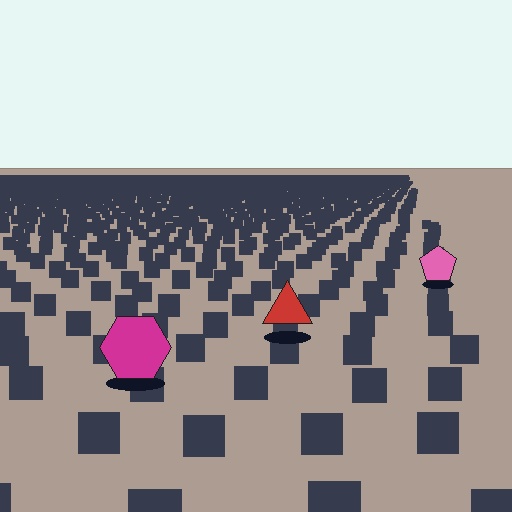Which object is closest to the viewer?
The magenta hexagon is closest. The texture marks near it are larger and more spread out.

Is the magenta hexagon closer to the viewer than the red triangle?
Yes. The magenta hexagon is closer — you can tell from the texture gradient: the ground texture is coarser near it.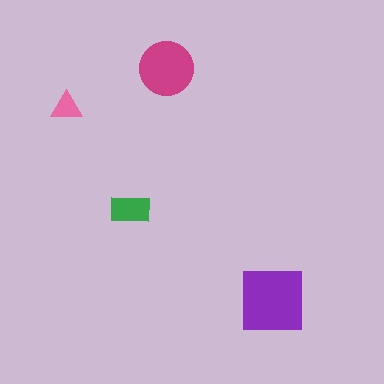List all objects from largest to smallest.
The purple square, the magenta circle, the green rectangle, the pink triangle.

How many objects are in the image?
There are 4 objects in the image.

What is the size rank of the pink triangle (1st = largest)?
4th.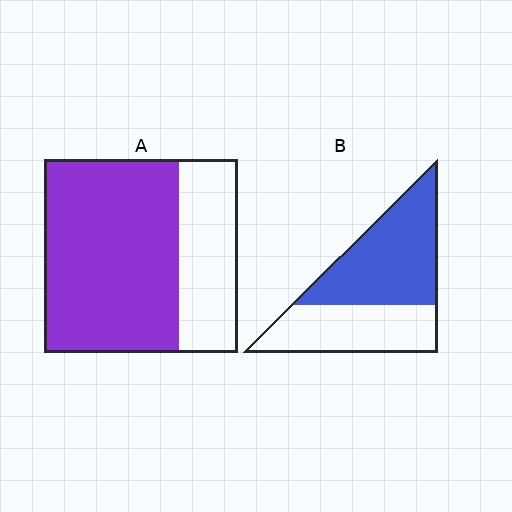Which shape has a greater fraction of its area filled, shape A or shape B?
Shape A.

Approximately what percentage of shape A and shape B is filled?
A is approximately 70% and B is approximately 55%.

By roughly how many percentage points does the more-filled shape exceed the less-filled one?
By roughly 15 percentage points (A over B).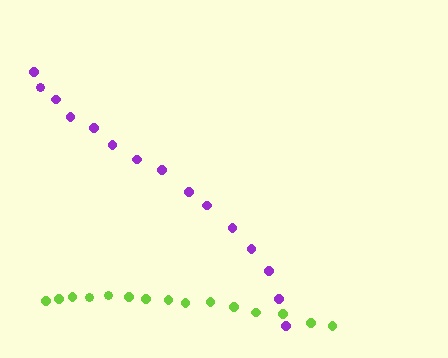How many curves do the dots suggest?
There are 2 distinct paths.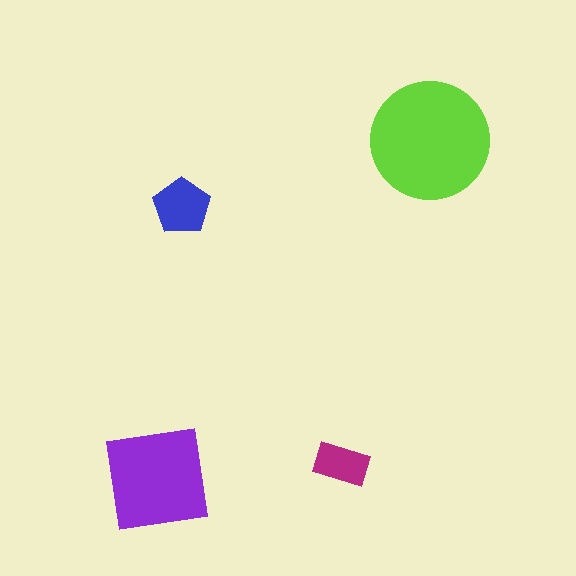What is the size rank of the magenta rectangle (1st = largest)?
4th.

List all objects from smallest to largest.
The magenta rectangle, the blue pentagon, the purple square, the lime circle.